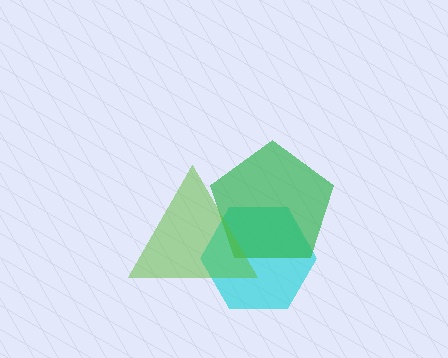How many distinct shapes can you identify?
There are 3 distinct shapes: a cyan hexagon, a green pentagon, a lime triangle.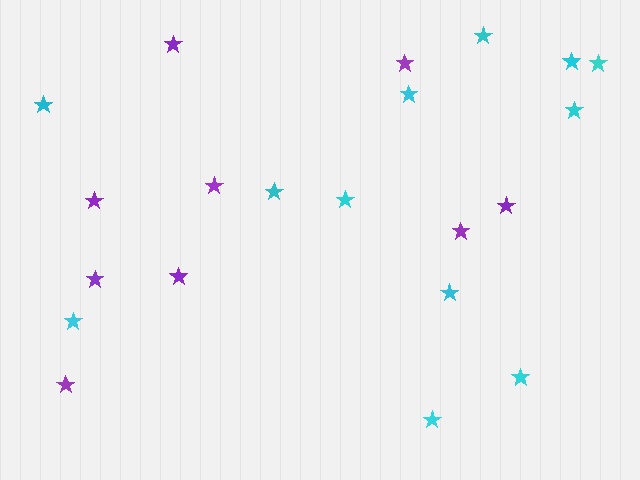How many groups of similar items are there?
There are 2 groups: one group of cyan stars (12) and one group of purple stars (9).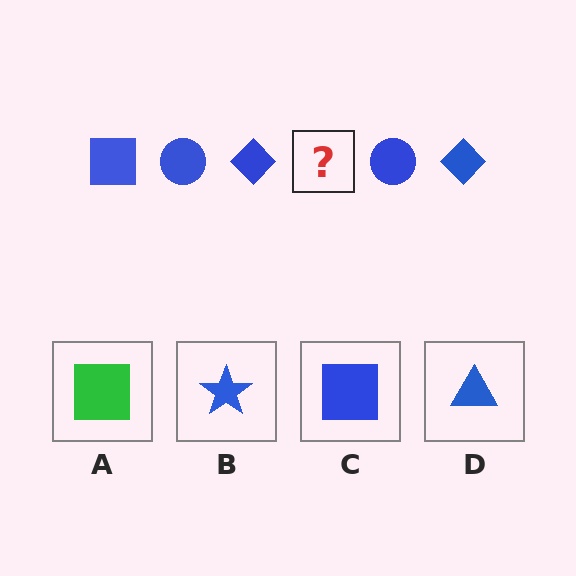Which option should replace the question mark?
Option C.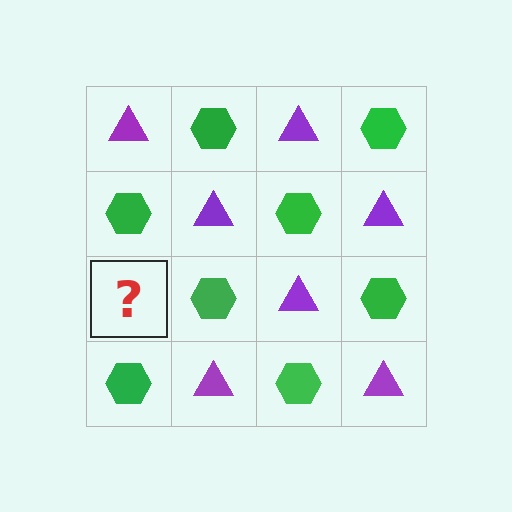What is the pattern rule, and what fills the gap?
The rule is that it alternates purple triangle and green hexagon in a checkerboard pattern. The gap should be filled with a purple triangle.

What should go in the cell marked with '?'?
The missing cell should contain a purple triangle.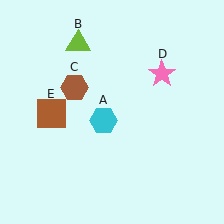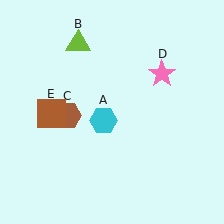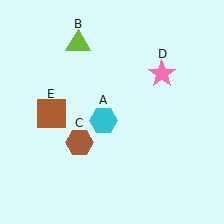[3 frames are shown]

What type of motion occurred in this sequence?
The brown hexagon (object C) rotated counterclockwise around the center of the scene.